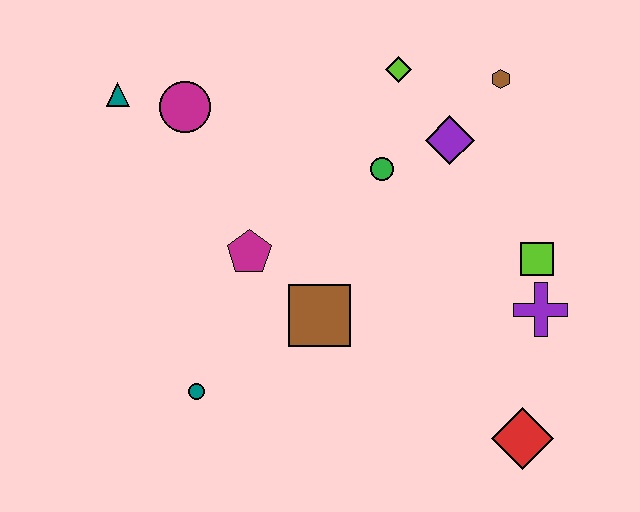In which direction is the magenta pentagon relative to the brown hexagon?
The magenta pentagon is to the left of the brown hexagon.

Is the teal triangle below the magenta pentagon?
No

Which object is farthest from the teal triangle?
The red diamond is farthest from the teal triangle.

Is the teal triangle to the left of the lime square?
Yes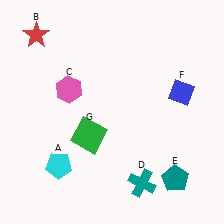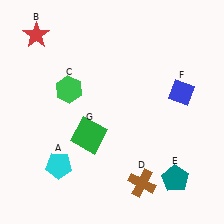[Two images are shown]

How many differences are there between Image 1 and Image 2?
There are 2 differences between the two images.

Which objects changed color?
C changed from pink to green. D changed from teal to brown.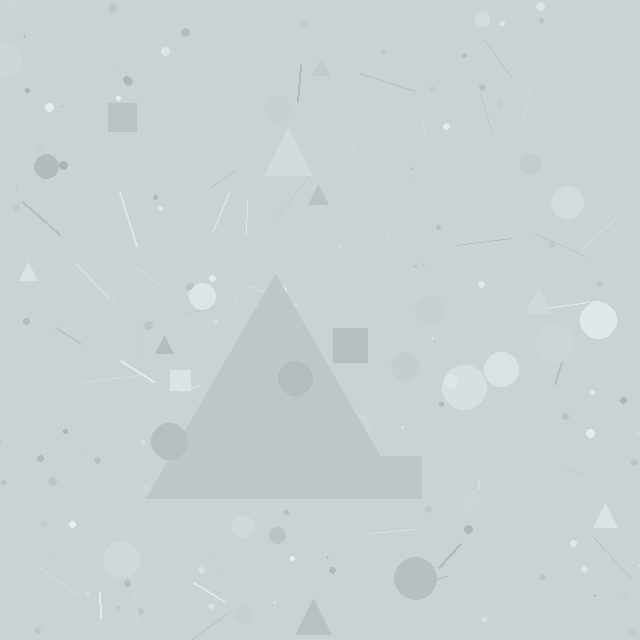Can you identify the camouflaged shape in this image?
The camouflaged shape is a triangle.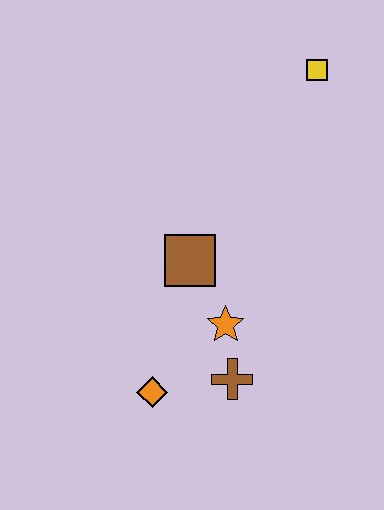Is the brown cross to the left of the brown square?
No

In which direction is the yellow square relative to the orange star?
The yellow square is above the orange star.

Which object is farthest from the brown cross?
The yellow square is farthest from the brown cross.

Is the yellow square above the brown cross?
Yes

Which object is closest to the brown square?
The orange star is closest to the brown square.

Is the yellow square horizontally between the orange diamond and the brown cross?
No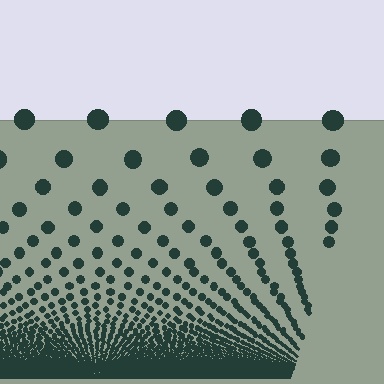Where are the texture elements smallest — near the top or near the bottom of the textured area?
Near the bottom.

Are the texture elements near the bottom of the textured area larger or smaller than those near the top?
Smaller. The gradient is inverted — elements near the bottom are smaller and denser.